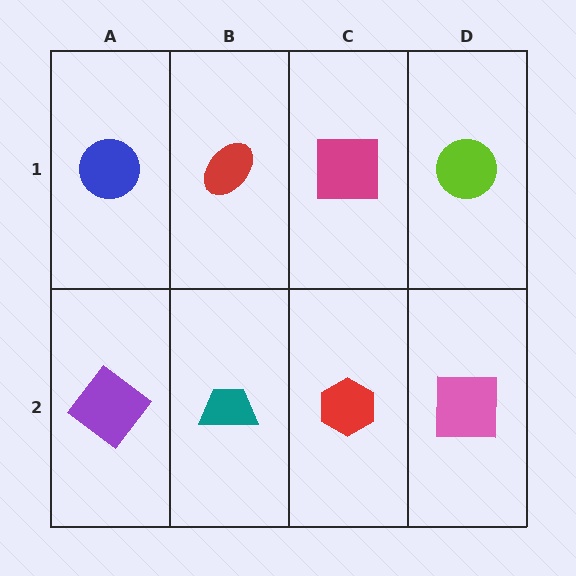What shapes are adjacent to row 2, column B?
A red ellipse (row 1, column B), a purple diamond (row 2, column A), a red hexagon (row 2, column C).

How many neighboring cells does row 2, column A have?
2.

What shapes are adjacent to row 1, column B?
A teal trapezoid (row 2, column B), a blue circle (row 1, column A), a magenta square (row 1, column C).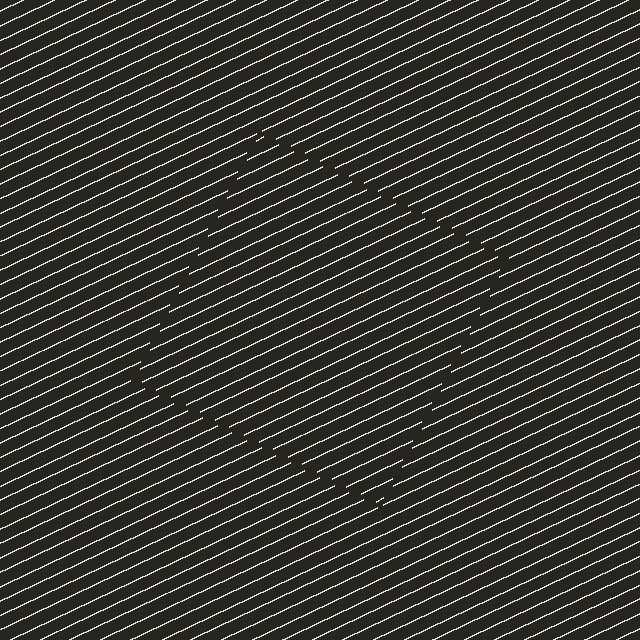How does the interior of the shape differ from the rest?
The interior of the shape contains the same grating, shifted by half a period — the contour is defined by the phase discontinuity where line-ends from the inner and outer gratings abut.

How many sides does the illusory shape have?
4 sides — the line-ends trace a square.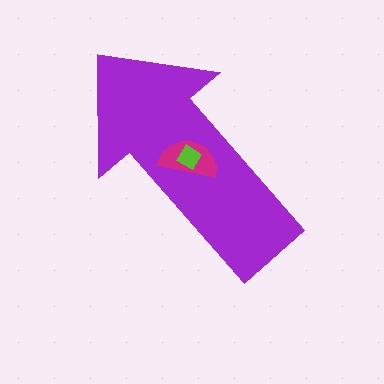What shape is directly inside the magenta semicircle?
The lime diamond.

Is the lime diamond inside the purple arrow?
Yes.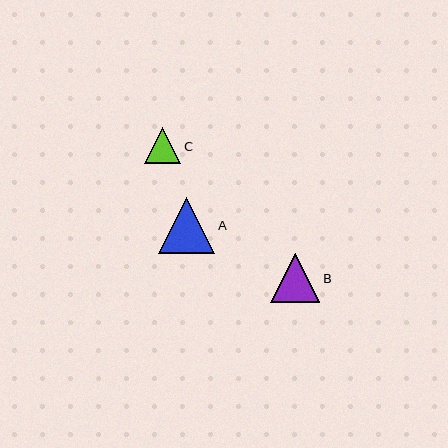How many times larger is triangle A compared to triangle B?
Triangle A is approximately 1.1 times the size of triangle B.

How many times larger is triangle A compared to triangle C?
Triangle A is approximately 1.5 times the size of triangle C.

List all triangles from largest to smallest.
From largest to smallest: A, B, C.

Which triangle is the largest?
Triangle A is the largest with a size of approximately 56 pixels.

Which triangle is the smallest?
Triangle C is the smallest with a size of approximately 36 pixels.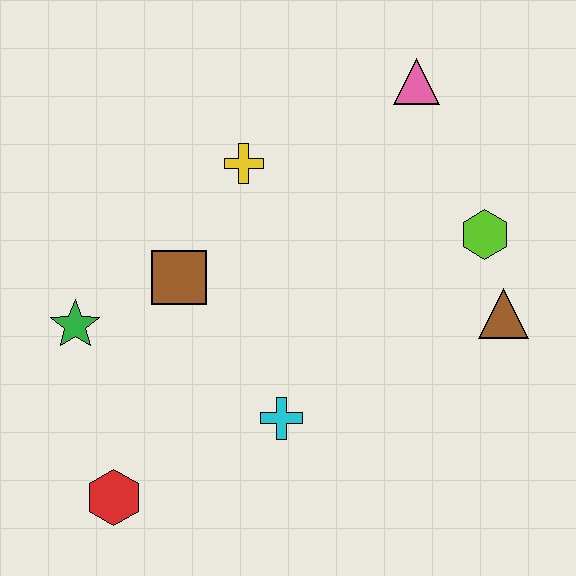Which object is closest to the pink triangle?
The lime hexagon is closest to the pink triangle.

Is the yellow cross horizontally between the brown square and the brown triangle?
Yes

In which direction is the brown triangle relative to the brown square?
The brown triangle is to the right of the brown square.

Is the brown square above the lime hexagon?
No